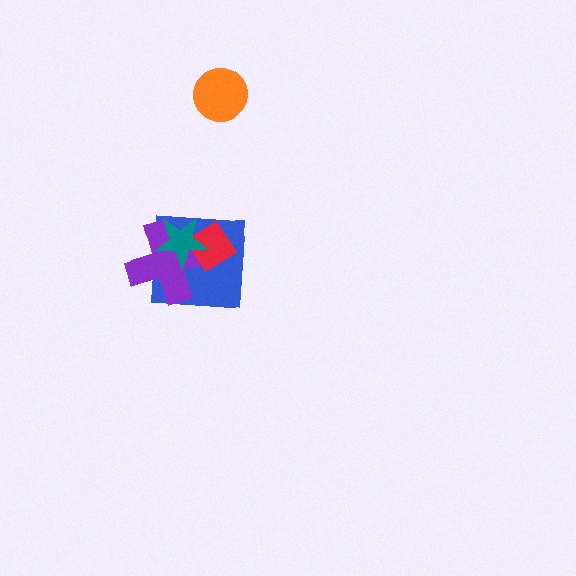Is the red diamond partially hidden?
Yes, it is partially covered by another shape.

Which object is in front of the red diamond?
The teal star is in front of the red diamond.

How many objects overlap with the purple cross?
3 objects overlap with the purple cross.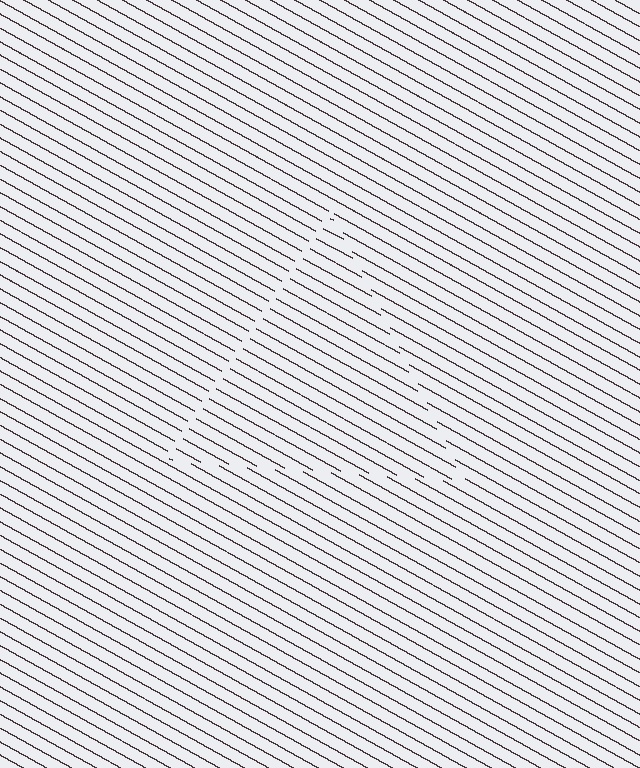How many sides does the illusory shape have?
3 sides — the line-ends trace a triangle.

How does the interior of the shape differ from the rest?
The interior of the shape contains the same grating, shifted by half a period — the contour is defined by the phase discontinuity where line-ends from the inner and outer gratings abut.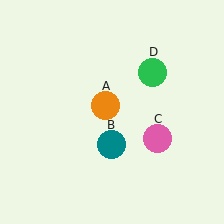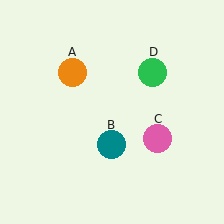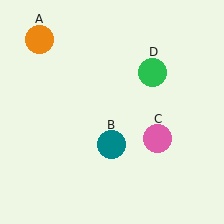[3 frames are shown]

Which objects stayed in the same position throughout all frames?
Teal circle (object B) and pink circle (object C) and green circle (object D) remained stationary.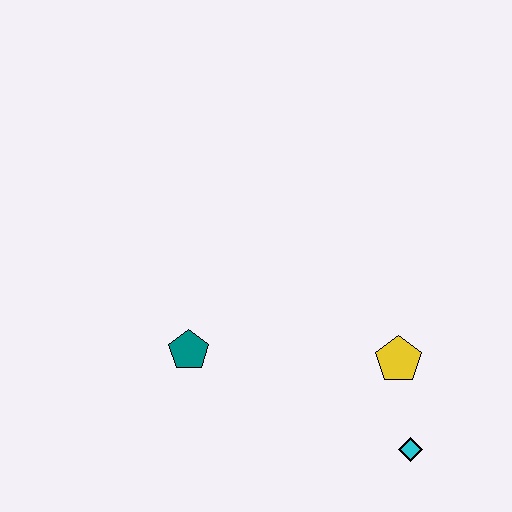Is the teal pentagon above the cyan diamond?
Yes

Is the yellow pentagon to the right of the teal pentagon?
Yes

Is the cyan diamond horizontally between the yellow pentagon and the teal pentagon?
No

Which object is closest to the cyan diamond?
The yellow pentagon is closest to the cyan diamond.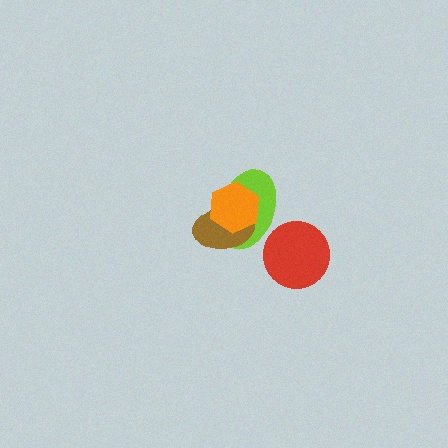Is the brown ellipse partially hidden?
Yes, it is partially covered by another shape.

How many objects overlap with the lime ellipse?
2 objects overlap with the lime ellipse.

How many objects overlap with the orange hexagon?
2 objects overlap with the orange hexagon.